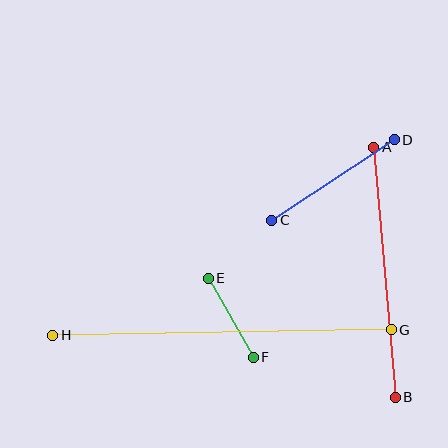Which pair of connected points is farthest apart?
Points G and H are farthest apart.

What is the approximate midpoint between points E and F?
The midpoint is at approximately (231, 318) pixels.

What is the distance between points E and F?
The distance is approximately 91 pixels.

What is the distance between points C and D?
The distance is approximately 147 pixels.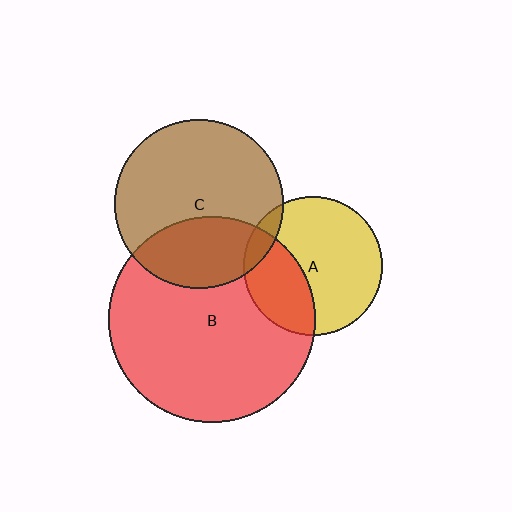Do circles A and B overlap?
Yes.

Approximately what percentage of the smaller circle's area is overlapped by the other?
Approximately 35%.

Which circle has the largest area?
Circle B (red).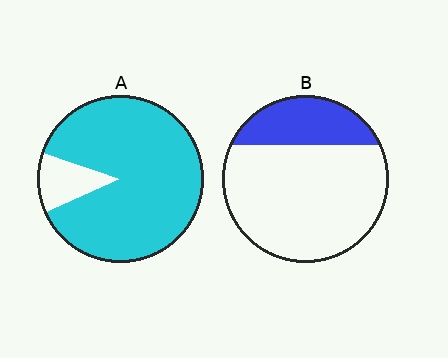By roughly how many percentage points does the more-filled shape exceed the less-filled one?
By roughly 65 percentage points (A over B).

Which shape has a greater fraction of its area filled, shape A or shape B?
Shape A.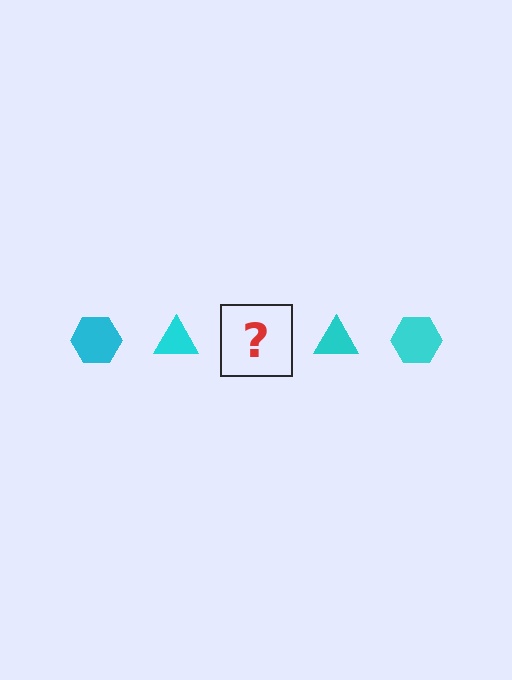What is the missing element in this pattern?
The missing element is a cyan hexagon.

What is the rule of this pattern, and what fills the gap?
The rule is that the pattern cycles through hexagon, triangle shapes in cyan. The gap should be filled with a cyan hexagon.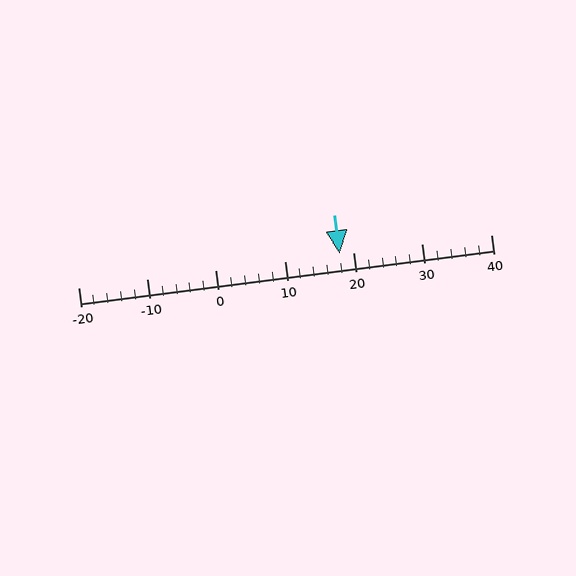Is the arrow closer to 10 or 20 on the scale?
The arrow is closer to 20.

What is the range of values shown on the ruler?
The ruler shows values from -20 to 40.